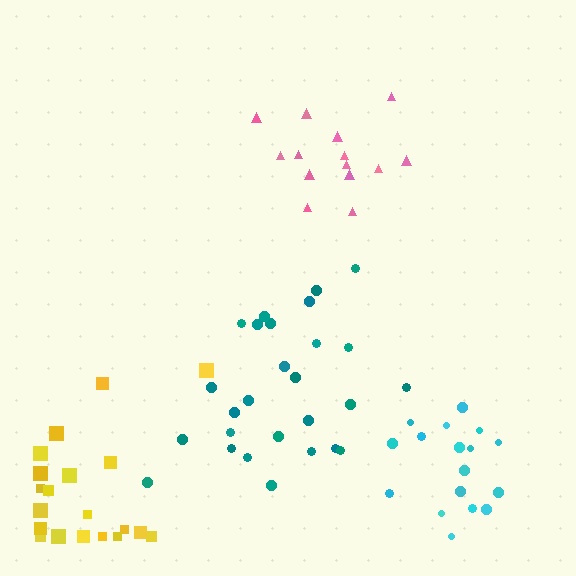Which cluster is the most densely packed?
Pink.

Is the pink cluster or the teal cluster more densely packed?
Pink.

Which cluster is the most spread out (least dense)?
Yellow.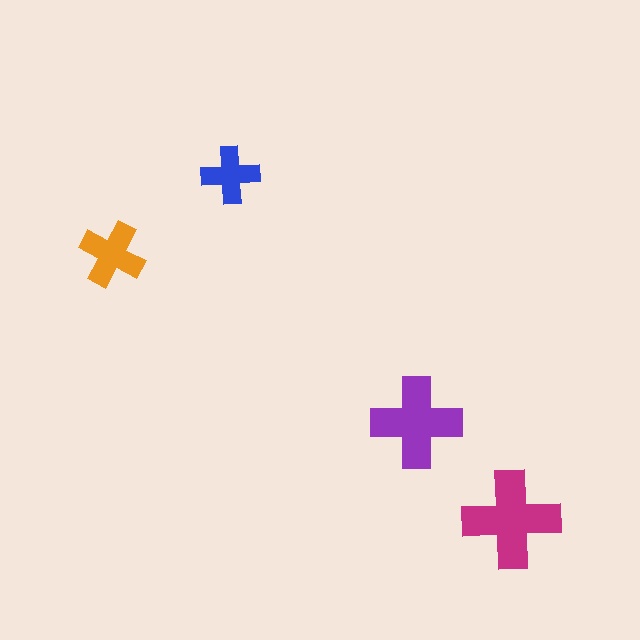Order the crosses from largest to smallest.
the magenta one, the purple one, the orange one, the blue one.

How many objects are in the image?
There are 4 objects in the image.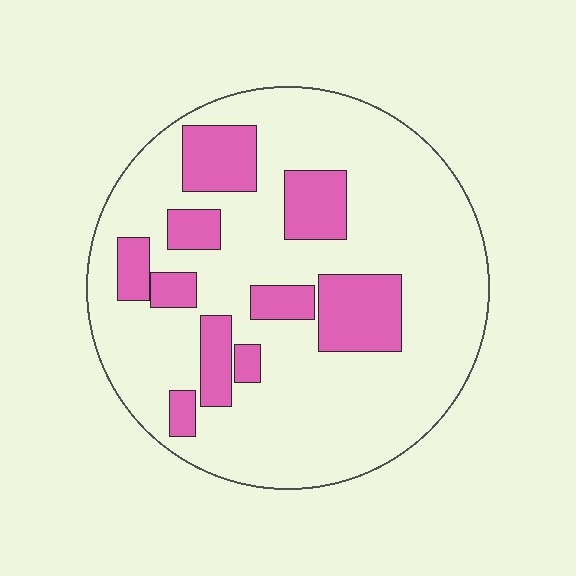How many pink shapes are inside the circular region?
10.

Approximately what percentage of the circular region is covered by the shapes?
Approximately 25%.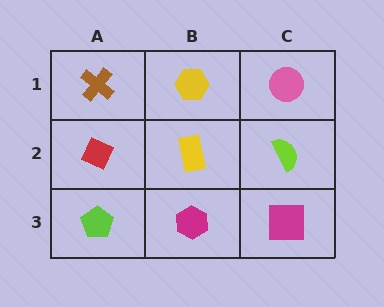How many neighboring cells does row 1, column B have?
3.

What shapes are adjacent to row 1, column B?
A yellow rectangle (row 2, column B), a brown cross (row 1, column A), a pink circle (row 1, column C).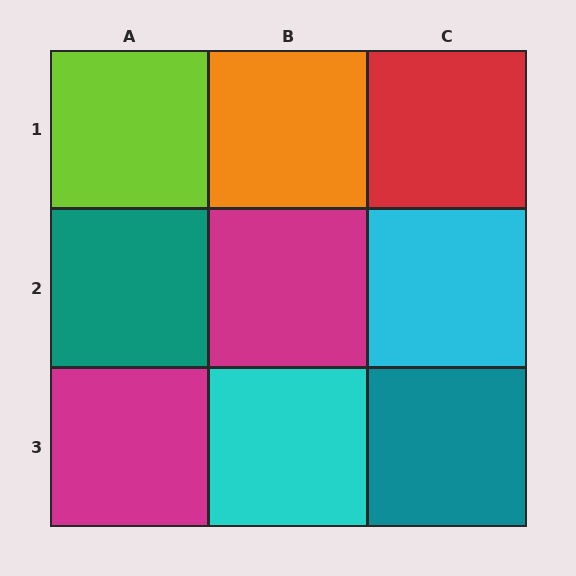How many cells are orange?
1 cell is orange.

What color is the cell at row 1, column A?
Lime.